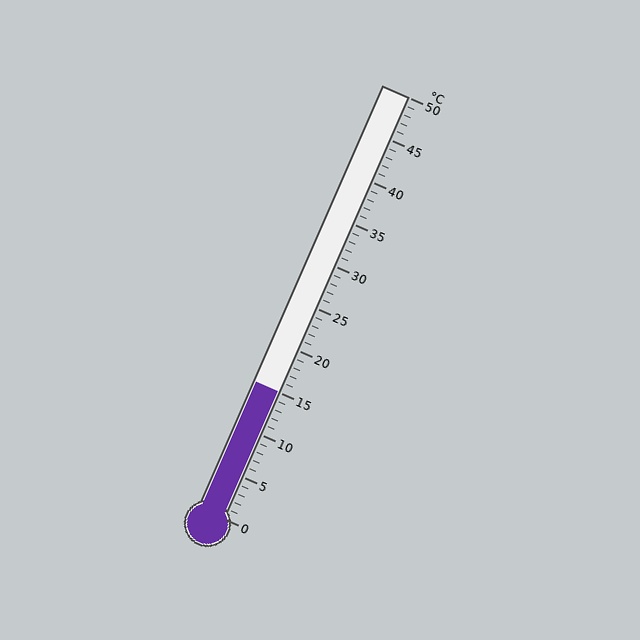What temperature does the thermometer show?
The thermometer shows approximately 15°C.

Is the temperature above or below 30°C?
The temperature is below 30°C.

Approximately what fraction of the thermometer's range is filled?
The thermometer is filled to approximately 30% of its range.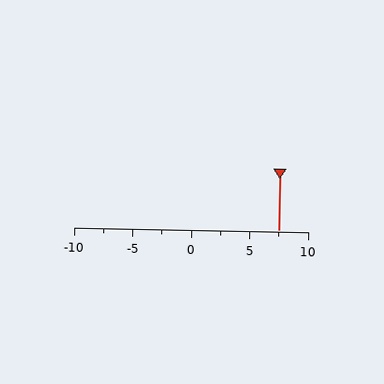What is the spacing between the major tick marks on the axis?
The major ticks are spaced 5 apart.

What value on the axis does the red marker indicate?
The marker indicates approximately 7.5.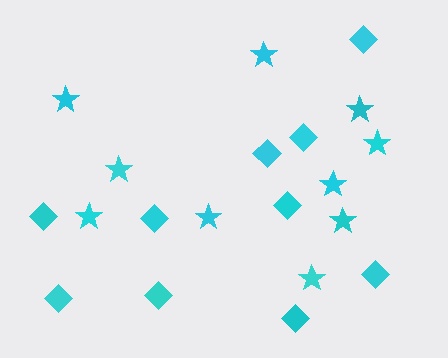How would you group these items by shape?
There are 2 groups: one group of stars (10) and one group of diamonds (10).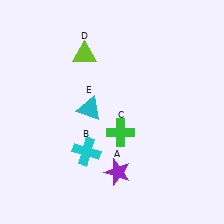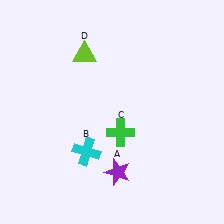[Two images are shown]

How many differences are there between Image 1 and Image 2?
There is 1 difference between the two images.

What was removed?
The cyan triangle (E) was removed in Image 2.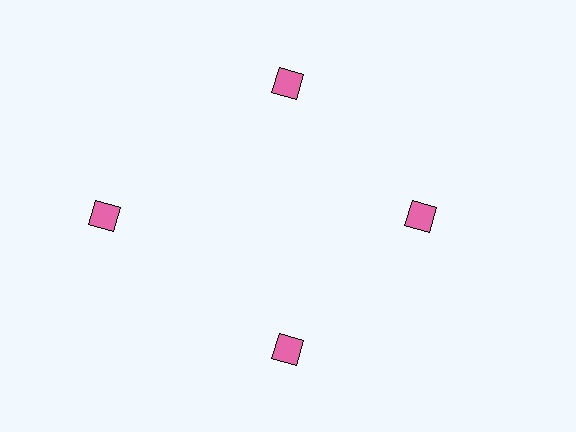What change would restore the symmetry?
The symmetry would be restored by moving it inward, back onto the ring so that all 4 diamonds sit at equal angles and equal distance from the center.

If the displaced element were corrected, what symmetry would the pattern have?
It would have 4-fold rotational symmetry — the pattern would map onto itself every 90 degrees.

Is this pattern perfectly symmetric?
No. The 4 pink diamonds are arranged in a ring, but one element near the 9 o'clock position is pushed outward from the center, breaking the 4-fold rotational symmetry.